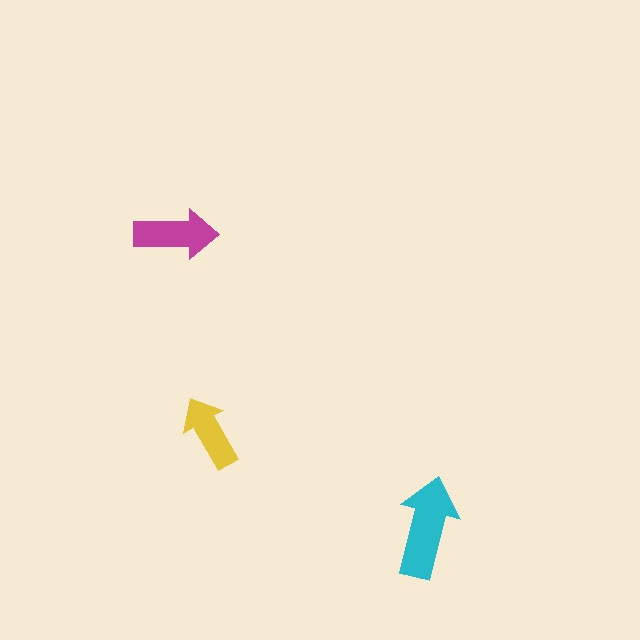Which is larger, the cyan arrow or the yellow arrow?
The cyan one.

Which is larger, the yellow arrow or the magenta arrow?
The magenta one.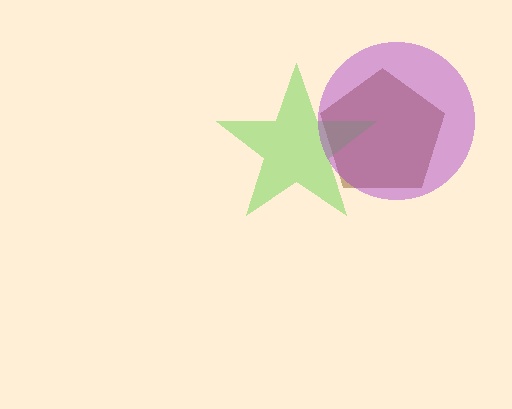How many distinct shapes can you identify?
There are 3 distinct shapes: a brown pentagon, a lime star, a purple circle.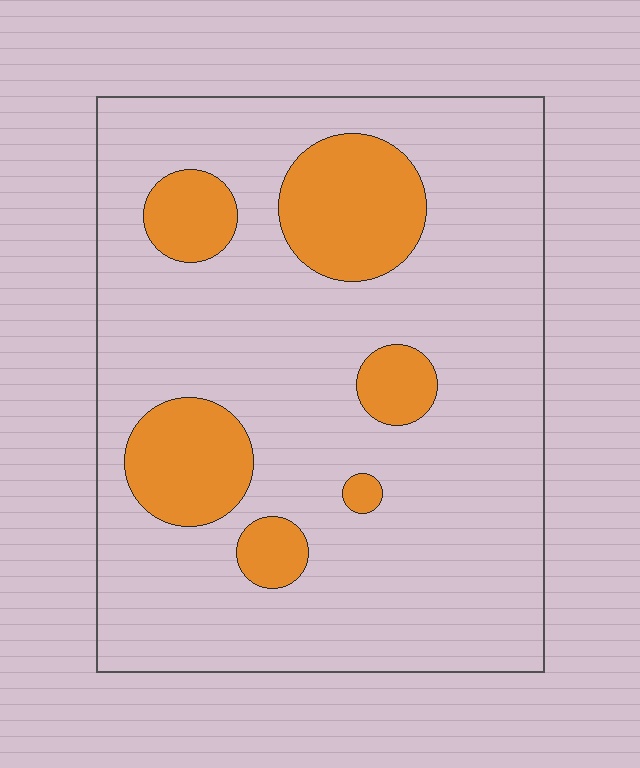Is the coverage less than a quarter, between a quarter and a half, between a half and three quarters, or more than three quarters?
Less than a quarter.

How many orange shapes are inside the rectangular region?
6.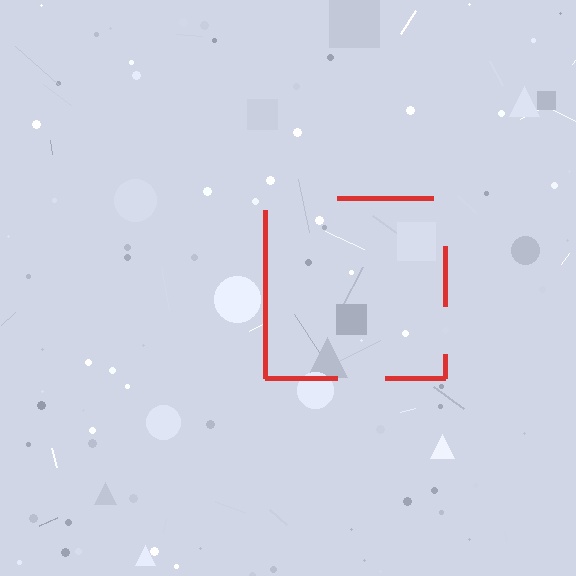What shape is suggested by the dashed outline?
The dashed outline suggests a square.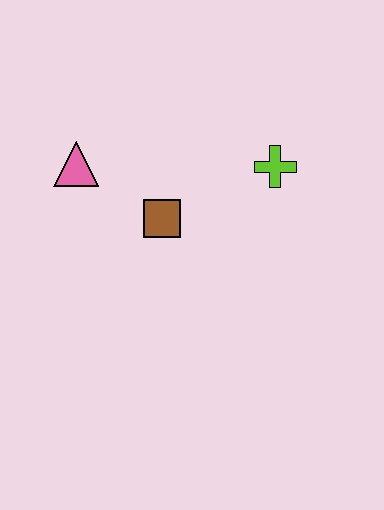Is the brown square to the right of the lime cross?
No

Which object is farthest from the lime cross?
The pink triangle is farthest from the lime cross.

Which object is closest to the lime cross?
The brown square is closest to the lime cross.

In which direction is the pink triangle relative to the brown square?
The pink triangle is to the left of the brown square.